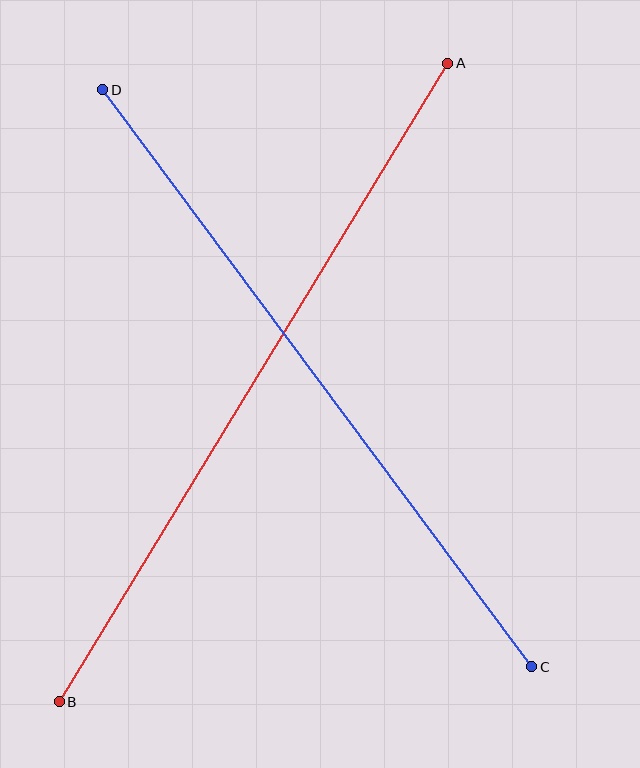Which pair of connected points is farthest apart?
Points A and B are farthest apart.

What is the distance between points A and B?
The distance is approximately 747 pixels.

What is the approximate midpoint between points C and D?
The midpoint is at approximately (317, 378) pixels.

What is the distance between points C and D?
The distance is approximately 719 pixels.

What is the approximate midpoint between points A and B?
The midpoint is at approximately (253, 383) pixels.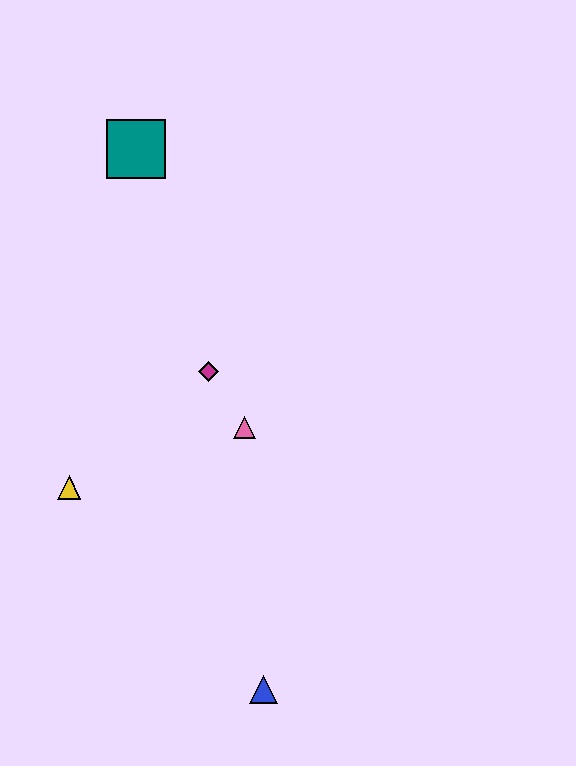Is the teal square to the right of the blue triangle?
No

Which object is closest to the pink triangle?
The magenta diamond is closest to the pink triangle.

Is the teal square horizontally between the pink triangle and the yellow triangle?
Yes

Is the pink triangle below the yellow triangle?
No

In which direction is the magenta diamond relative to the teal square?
The magenta diamond is below the teal square.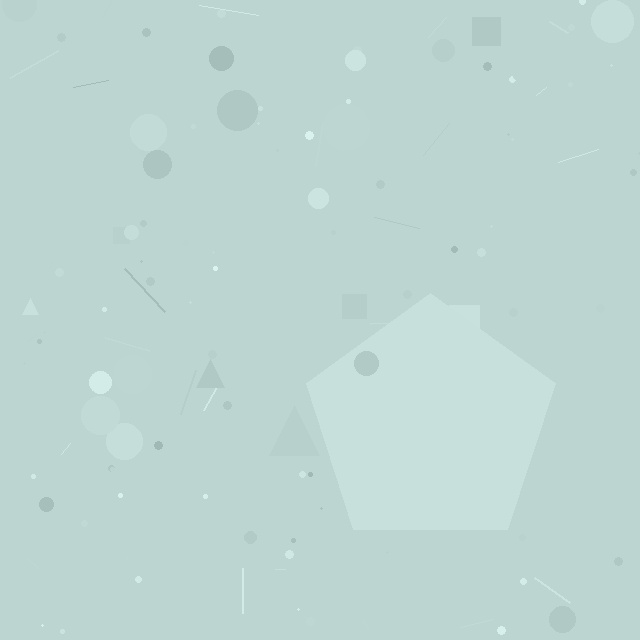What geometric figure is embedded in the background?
A pentagon is embedded in the background.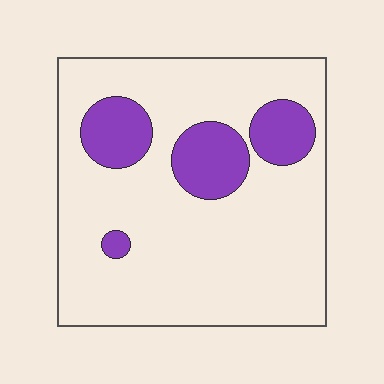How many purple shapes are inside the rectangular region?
4.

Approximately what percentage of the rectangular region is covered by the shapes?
Approximately 20%.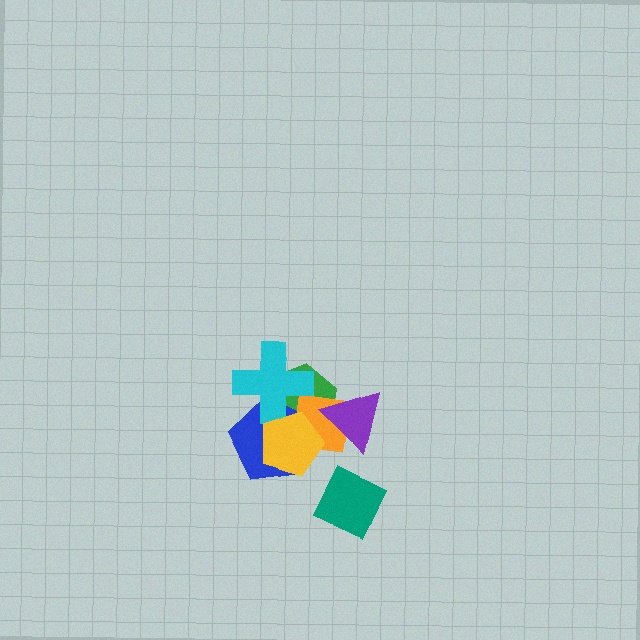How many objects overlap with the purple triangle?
2 objects overlap with the purple triangle.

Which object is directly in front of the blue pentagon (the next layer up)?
The orange square is directly in front of the blue pentagon.